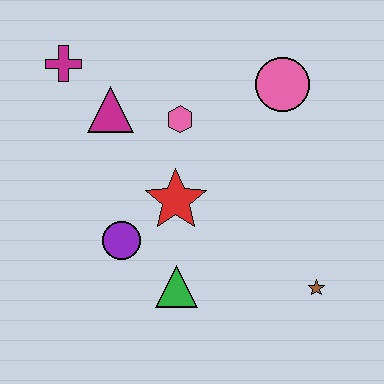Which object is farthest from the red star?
The magenta cross is farthest from the red star.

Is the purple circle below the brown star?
No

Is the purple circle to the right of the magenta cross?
Yes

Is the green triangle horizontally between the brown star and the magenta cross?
Yes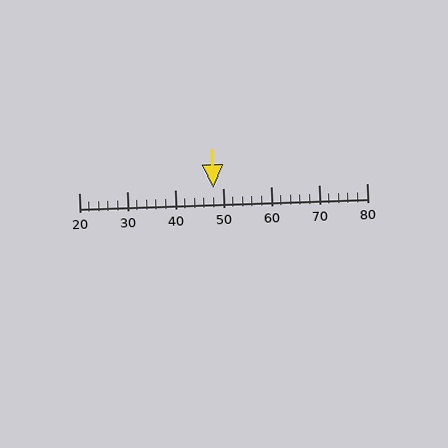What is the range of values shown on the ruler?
The ruler shows values from 20 to 80.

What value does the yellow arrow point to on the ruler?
The yellow arrow points to approximately 48.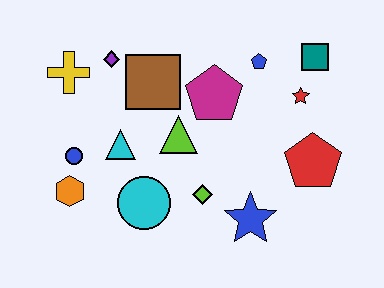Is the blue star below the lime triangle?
Yes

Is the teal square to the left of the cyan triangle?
No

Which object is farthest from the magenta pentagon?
The orange hexagon is farthest from the magenta pentagon.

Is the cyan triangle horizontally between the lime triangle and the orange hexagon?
Yes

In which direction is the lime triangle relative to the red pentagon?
The lime triangle is to the left of the red pentagon.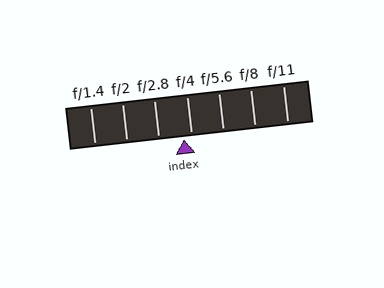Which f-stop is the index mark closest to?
The index mark is closest to f/4.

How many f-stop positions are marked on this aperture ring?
There are 7 f-stop positions marked.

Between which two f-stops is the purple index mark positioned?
The index mark is between f/2.8 and f/4.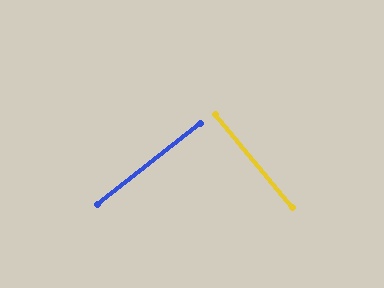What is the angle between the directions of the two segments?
Approximately 88 degrees.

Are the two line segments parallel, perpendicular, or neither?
Perpendicular — they meet at approximately 88°.